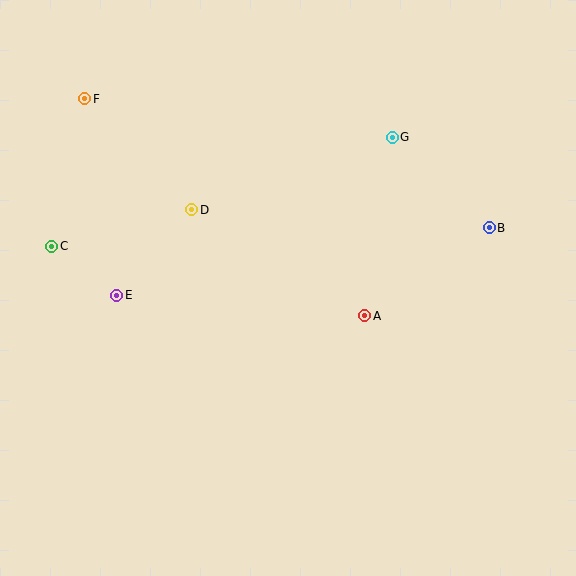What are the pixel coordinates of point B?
Point B is at (489, 228).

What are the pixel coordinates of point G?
Point G is at (392, 137).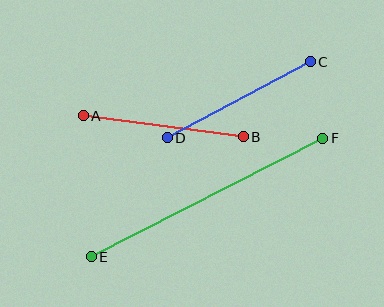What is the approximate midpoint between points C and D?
The midpoint is at approximately (239, 100) pixels.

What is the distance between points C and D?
The distance is approximately 162 pixels.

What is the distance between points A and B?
The distance is approximately 161 pixels.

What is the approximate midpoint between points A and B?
The midpoint is at approximately (163, 126) pixels.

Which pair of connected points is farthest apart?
Points E and F are farthest apart.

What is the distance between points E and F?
The distance is approximately 260 pixels.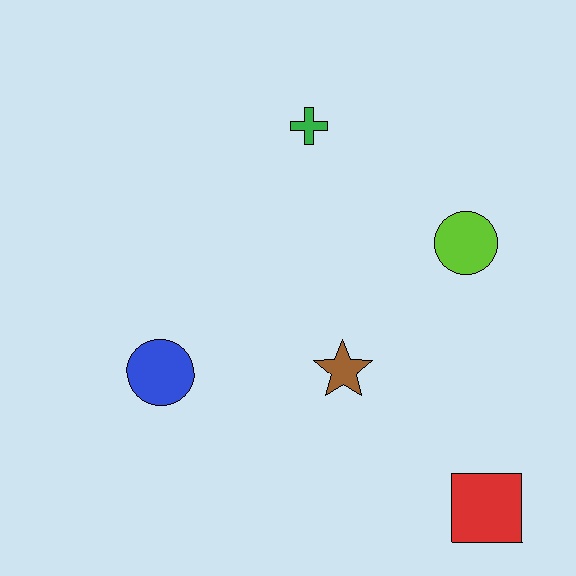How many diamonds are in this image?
There are no diamonds.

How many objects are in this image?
There are 5 objects.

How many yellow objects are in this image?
There are no yellow objects.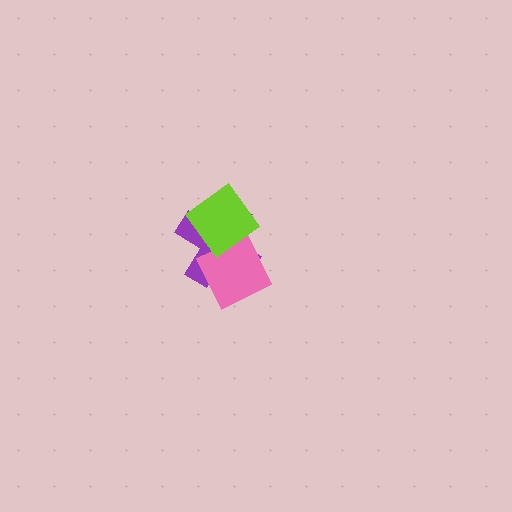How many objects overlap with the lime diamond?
2 objects overlap with the lime diamond.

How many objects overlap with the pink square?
2 objects overlap with the pink square.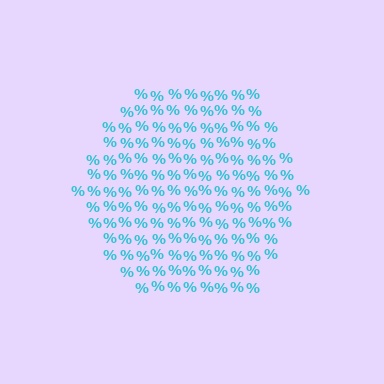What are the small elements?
The small elements are percent signs.